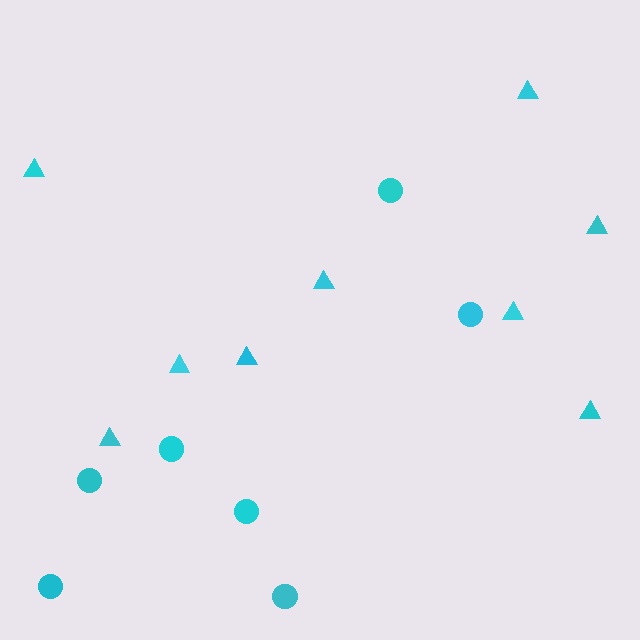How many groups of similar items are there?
There are 2 groups: one group of circles (7) and one group of triangles (9).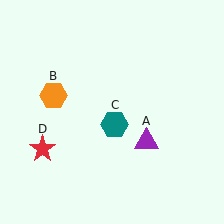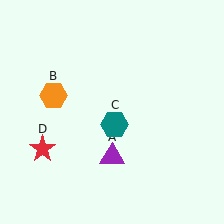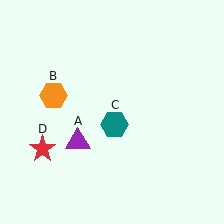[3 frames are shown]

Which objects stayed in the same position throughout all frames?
Orange hexagon (object B) and teal hexagon (object C) and red star (object D) remained stationary.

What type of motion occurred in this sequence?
The purple triangle (object A) rotated clockwise around the center of the scene.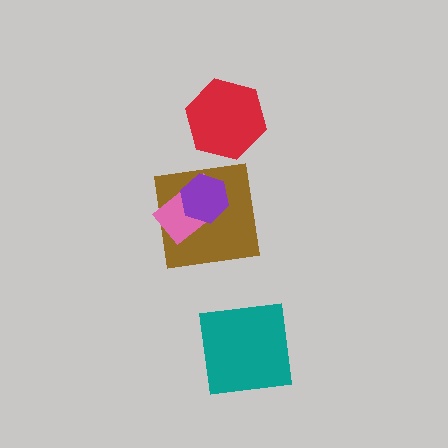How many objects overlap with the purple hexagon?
2 objects overlap with the purple hexagon.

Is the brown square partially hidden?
Yes, it is partially covered by another shape.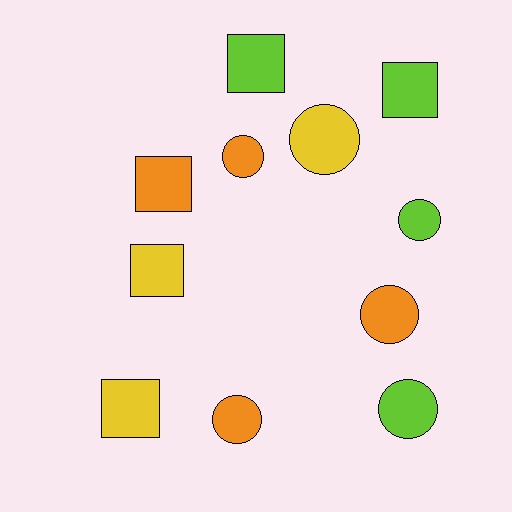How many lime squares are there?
There are 2 lime squares.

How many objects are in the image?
There are 11 objects.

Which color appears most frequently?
Lime, with 4 objects.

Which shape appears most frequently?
Circle, with 6 objects.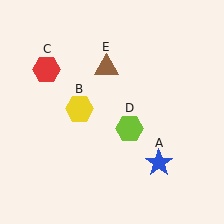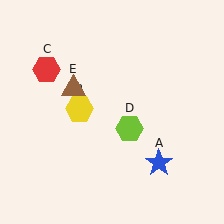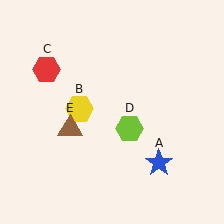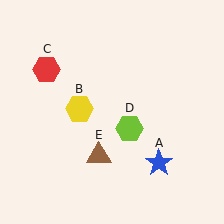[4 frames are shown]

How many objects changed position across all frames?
1 object changed position: brown triangle (object E).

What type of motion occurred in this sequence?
The brown triangle (object E) rotated counterclockwise around the center of the scene.